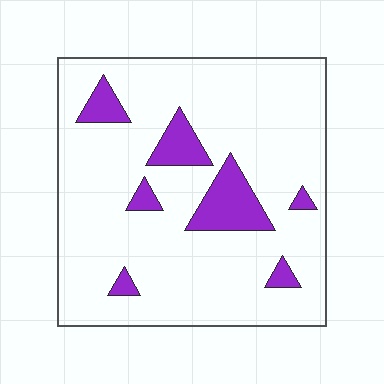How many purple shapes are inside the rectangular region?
7.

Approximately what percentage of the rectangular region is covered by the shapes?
Approximately 15%.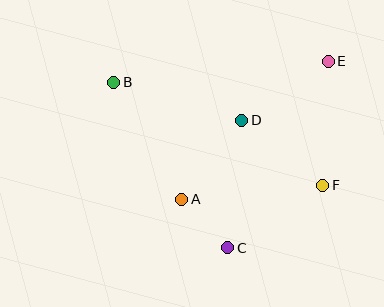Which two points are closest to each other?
Points A and C are closest to each other.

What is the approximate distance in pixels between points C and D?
The distance between C and D is approximately 128 pixels.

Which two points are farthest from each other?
Points B and F are farthest from each other.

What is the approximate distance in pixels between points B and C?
The distance between B and C is approximately 201 pixels.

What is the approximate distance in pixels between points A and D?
The distance between A and D is approximately 100 pixels.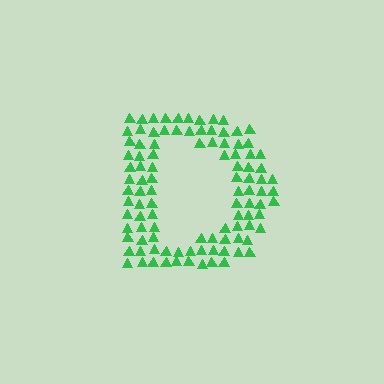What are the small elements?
The small elements are triangles.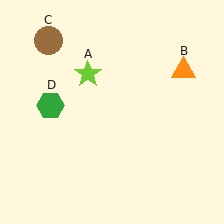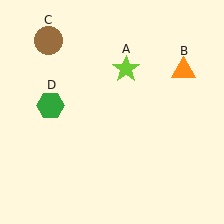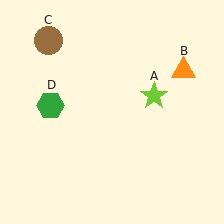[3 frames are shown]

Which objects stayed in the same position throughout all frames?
Orange triangle (object B) and brown circle (object C) and green hexagon (object D) remained stationary.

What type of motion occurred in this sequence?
The lime star (object A) rotated clockwise around the center of the scene.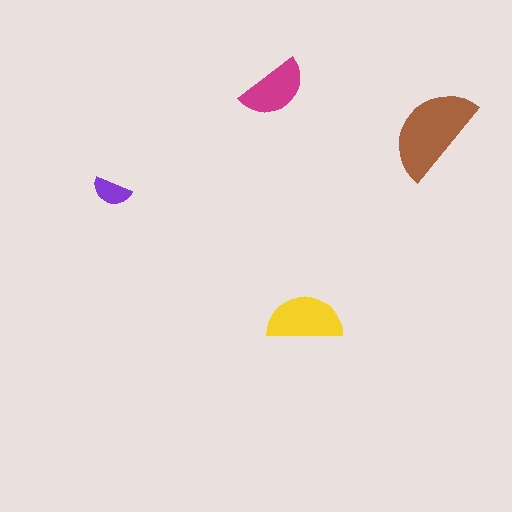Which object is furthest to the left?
The purple semicircle is leftmost.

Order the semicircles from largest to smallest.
the brown one, the yellow one, the magenta one, the purple one.